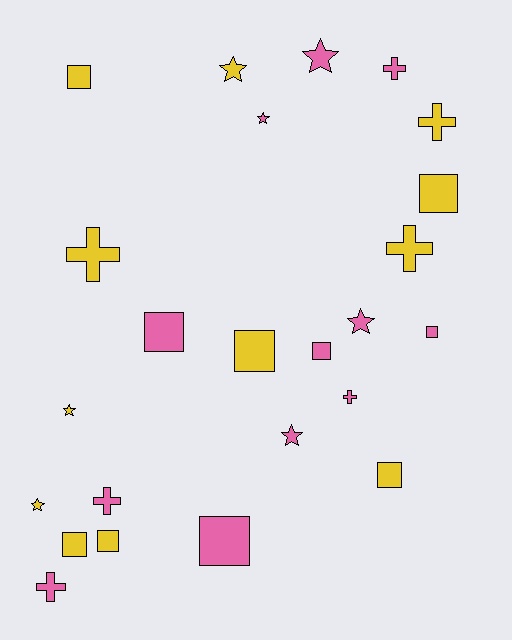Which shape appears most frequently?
Square, with 10 objects.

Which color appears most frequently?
Pink, with 12 objects.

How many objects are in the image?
There are 24 objects.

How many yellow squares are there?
There are 6 yellow squares.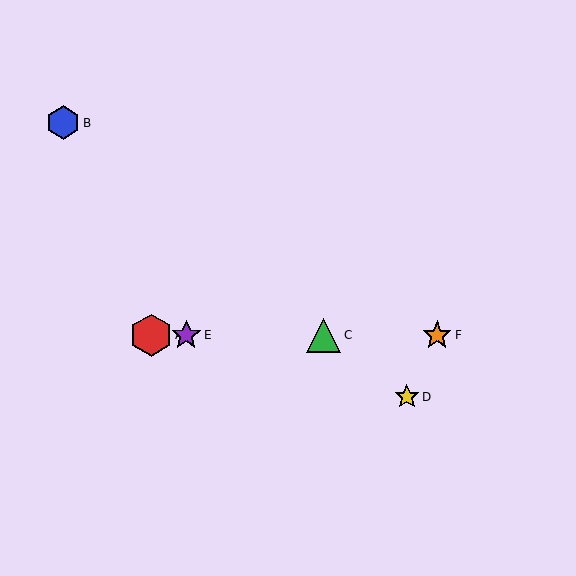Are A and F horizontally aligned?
Yes, both are at y≈335.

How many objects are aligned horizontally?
4 objects (A, C, E, F) are aligned horizontally.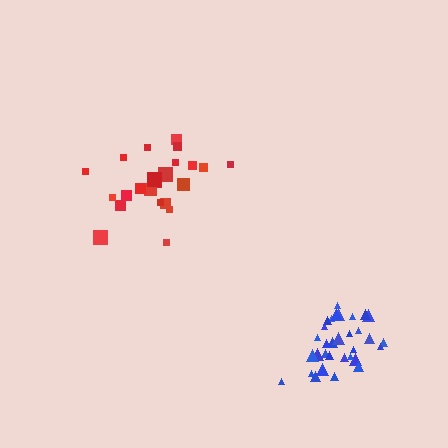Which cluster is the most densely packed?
Blue.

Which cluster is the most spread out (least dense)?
Red.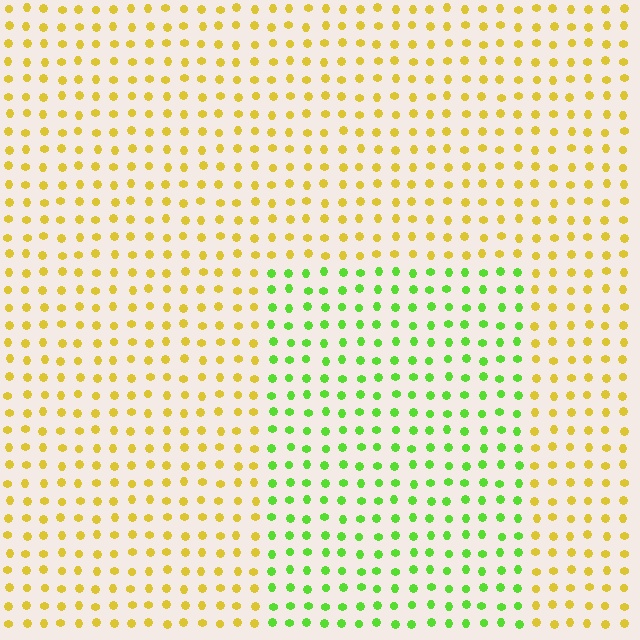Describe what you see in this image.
The image is filled with small yellow elements in a uniform arrangement. A rectangle-shaped region is visible where the elements are tinted to a slightly different hue, forming a subtle color boundary.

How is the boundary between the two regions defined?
The boundary is defined purely by a slight shift in hue (about 55 degrees). Spacing, size, and orientation are identical on both sides.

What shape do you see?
I see a rectangle.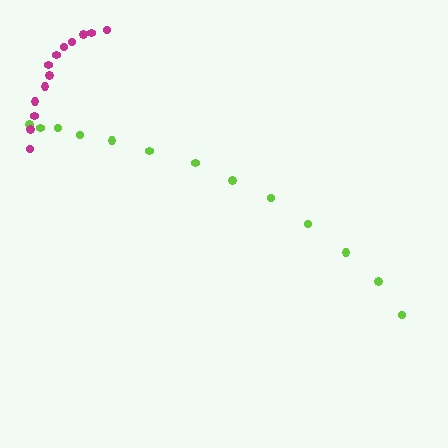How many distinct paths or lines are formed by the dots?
There are 2 distinct paths.